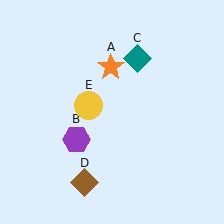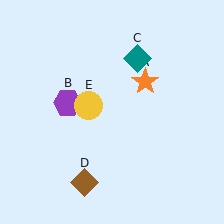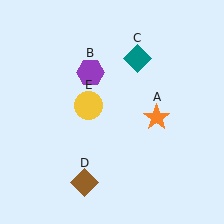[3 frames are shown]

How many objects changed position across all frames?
2 objects changed position: orange star (object A), purple hexagon (object B).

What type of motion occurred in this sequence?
The orange star (object A), purple hexagon (object B) rotated clockwise around the center of the scene.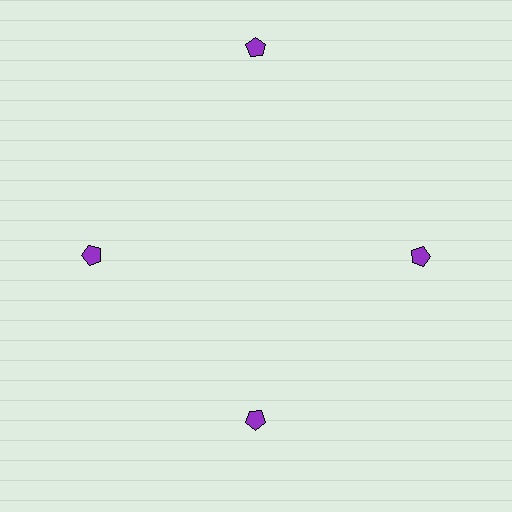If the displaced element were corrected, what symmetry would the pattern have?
It would have 4-fold rotational symmetry — the pattern would map onto itself every 90 degrees.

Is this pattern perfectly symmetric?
No. The 4 purple pentagons are arranged in a ring, but one element near the 12 o'clock position is pushed outward from the center, breaking the 4-fold rotational symmetry.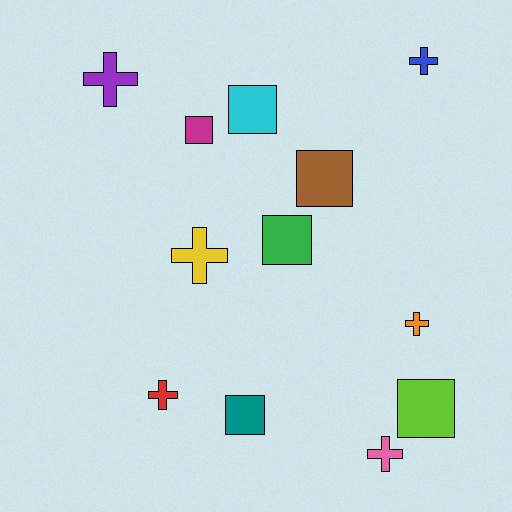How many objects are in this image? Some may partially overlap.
There are 12 objects.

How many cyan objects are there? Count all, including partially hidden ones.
There is 1 cyan object.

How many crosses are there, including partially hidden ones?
There are 6 crosses.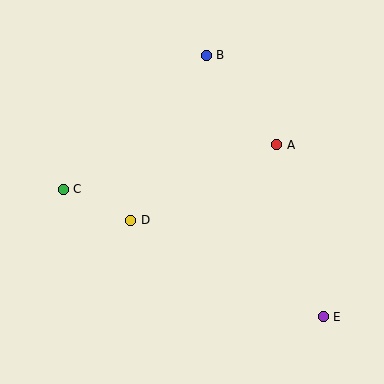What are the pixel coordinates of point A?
Point A is at (277, 145).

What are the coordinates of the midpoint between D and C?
The midpoint between D and C is at (97, 205).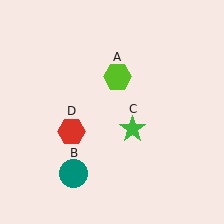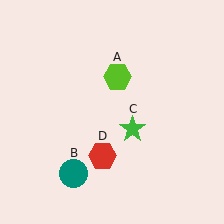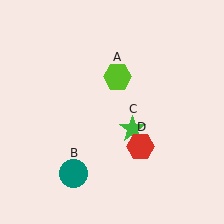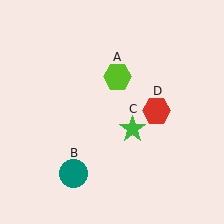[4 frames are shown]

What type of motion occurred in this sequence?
The red hexagon (object D) rotated counterclockwise around the center of the scene.